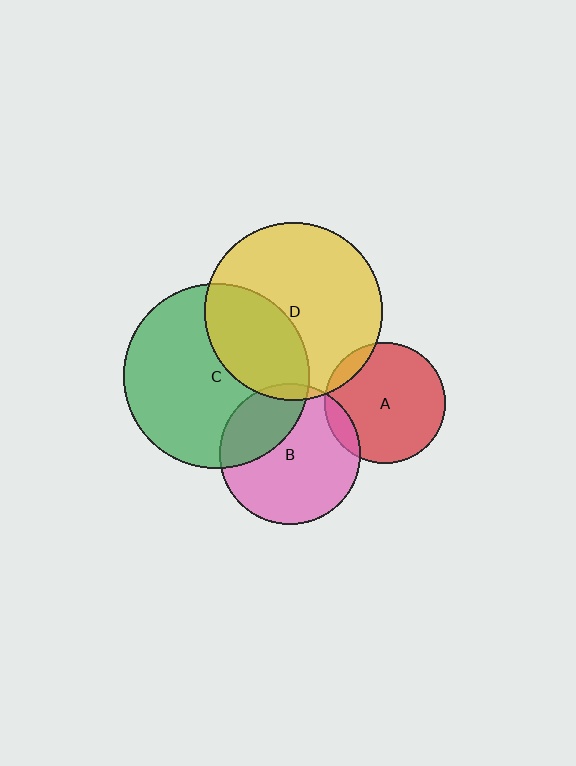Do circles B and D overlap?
Yes.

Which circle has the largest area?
Circle C (green).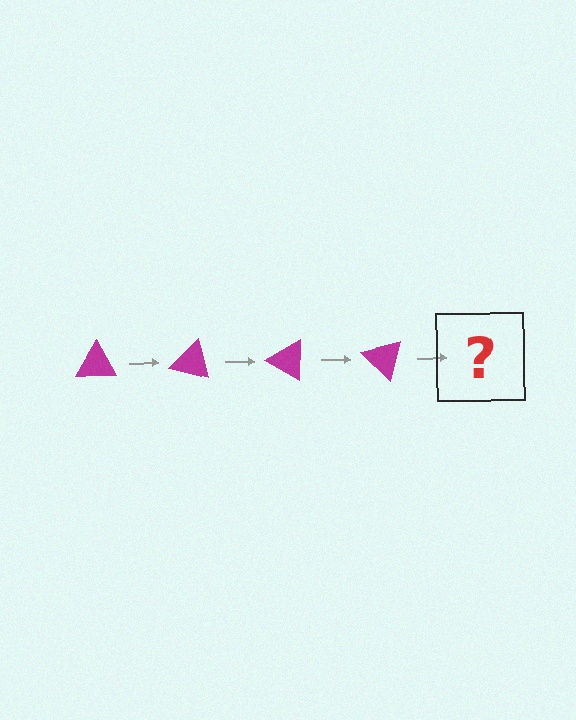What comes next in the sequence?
The next element should be a magenta triangle rotated 60 degrees.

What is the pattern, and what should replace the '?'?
The pattern is that the triangle rotates 15 degrees each step. The '?' should be a magenta triangle rotated 60 degrees.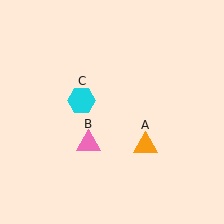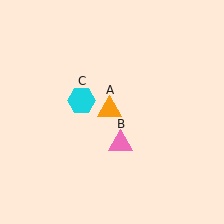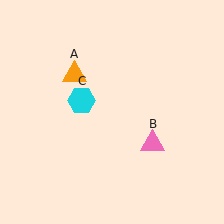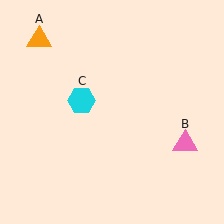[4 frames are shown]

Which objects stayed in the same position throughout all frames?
Cyan hexagon (object C) remained stationary.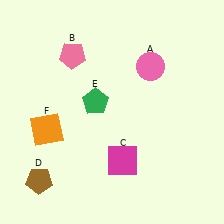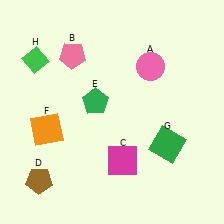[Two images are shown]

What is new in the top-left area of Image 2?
A green diamond (H) was added in the top-left area of Image 2.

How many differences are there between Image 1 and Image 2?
There are 2 differences between the two images.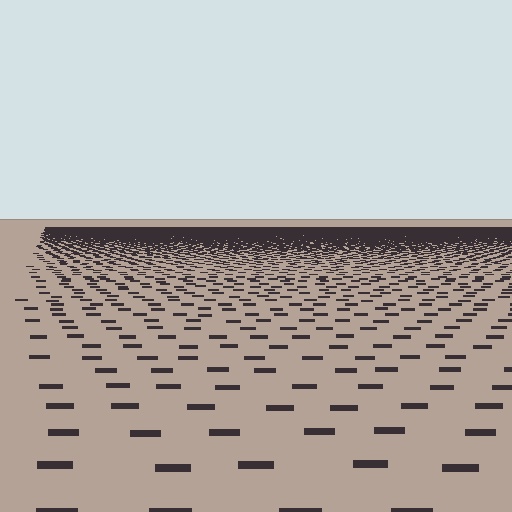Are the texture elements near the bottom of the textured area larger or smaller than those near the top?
Larger. Near the bottom, elements are closer to the viewer and appear at a bigger on-screen size.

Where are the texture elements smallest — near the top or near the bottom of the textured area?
Near the top.